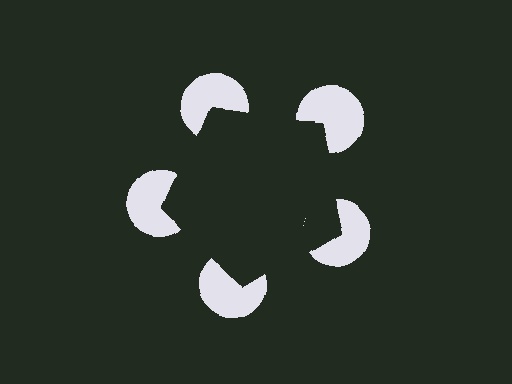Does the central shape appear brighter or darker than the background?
It typically appears slightly darker than the background, even though no actual brightness change is drawn.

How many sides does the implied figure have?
5 sides.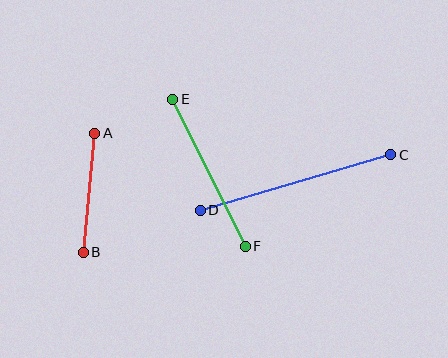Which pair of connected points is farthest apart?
Points C and D are farthest apart.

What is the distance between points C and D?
The distance is approximately 198 pixels.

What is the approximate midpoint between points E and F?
The midpoint is at approximately (209, 173) pixels.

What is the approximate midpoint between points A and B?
The midpoint is at approximately (89, 193) pixels.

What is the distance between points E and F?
The distance is approximately 164 pixels.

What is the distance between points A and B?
The distance is approximately 119 pixels.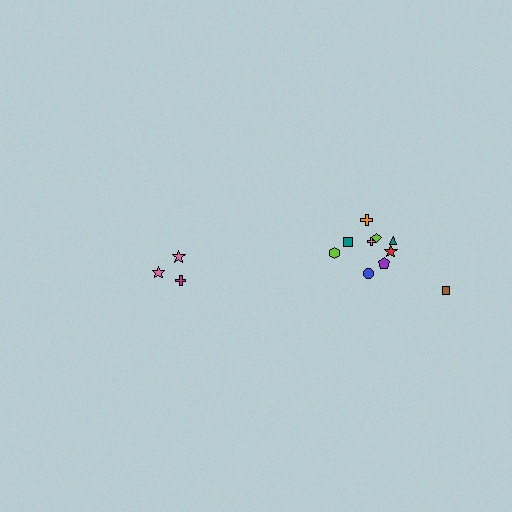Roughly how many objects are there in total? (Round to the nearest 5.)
Roughly 15 objects in total.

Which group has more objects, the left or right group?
The right group.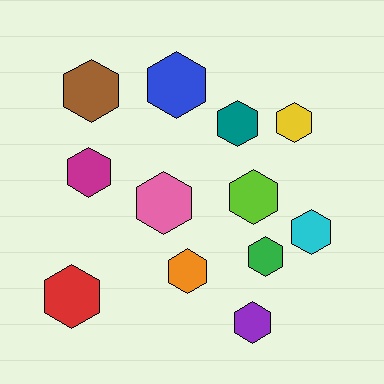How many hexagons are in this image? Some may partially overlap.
There are 12 hexagons.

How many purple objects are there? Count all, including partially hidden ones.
There is 1 purple object.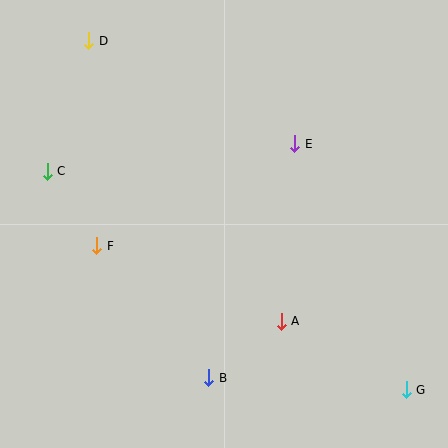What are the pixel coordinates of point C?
Point C is at (47, 171).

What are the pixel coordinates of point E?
Point E is at (295, 144).